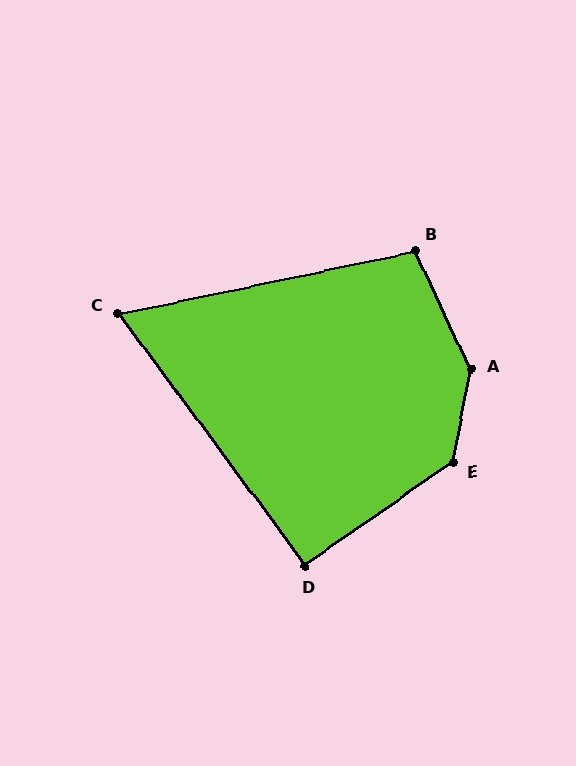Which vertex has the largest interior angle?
A, at approximately 144 degrees.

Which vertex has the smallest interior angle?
C, at approximately 65 degrees.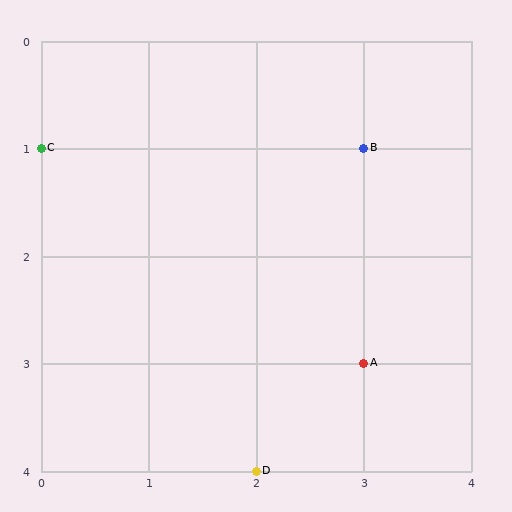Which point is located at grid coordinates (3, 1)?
Point B is at (3, 1).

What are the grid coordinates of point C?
Point C is at grid coordinates (0, 1).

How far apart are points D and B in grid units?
Points D and B are 1 column and 3 rows apart (about 3.2 grid units diagonally).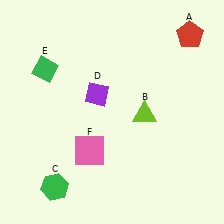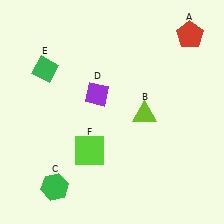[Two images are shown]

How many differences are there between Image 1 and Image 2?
There is 1 difference between the two images.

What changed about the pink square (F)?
In Image 1, F is pink. In Image 2, it changed to lime.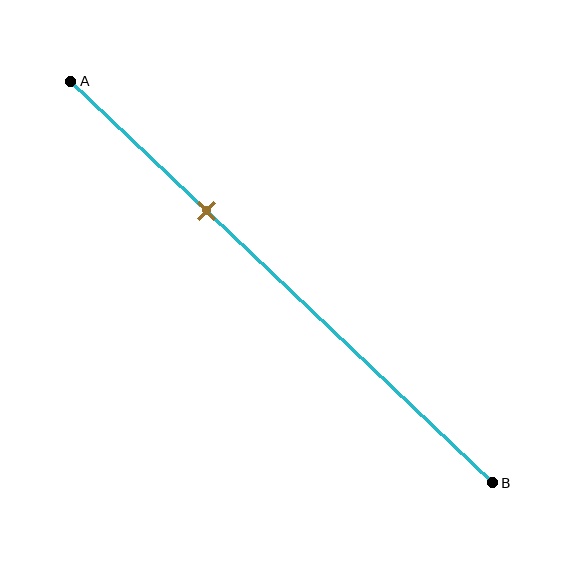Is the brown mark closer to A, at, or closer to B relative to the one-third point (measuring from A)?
The brown mark is approximately at the one-third point of segment AB.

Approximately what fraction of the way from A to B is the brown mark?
The brown mark is approximately 30% of the way from A to B.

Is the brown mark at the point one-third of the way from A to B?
Yes, the mark is approximately at the one-third point.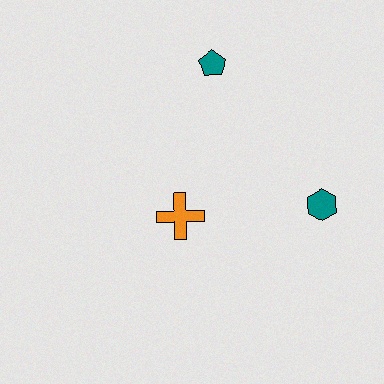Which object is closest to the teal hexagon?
The orange cross is closest to the teal hexagon.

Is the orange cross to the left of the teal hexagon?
Yes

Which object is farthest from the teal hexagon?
The teal pentagon is farthest from the teal hexagon.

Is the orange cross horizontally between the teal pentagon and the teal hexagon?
No